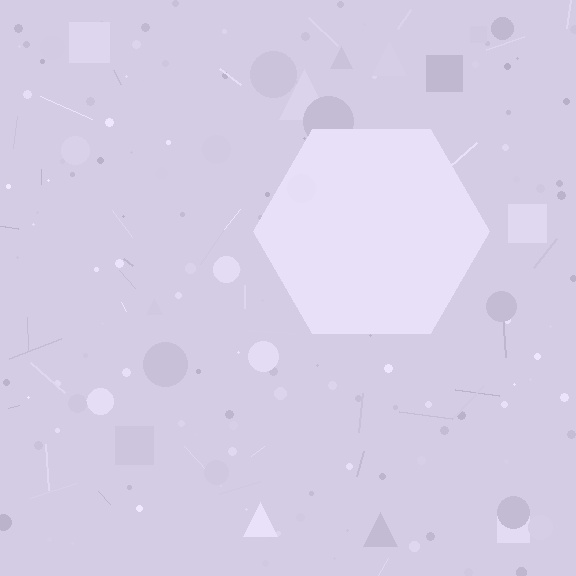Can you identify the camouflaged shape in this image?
The camouflaged shape is a hexagon.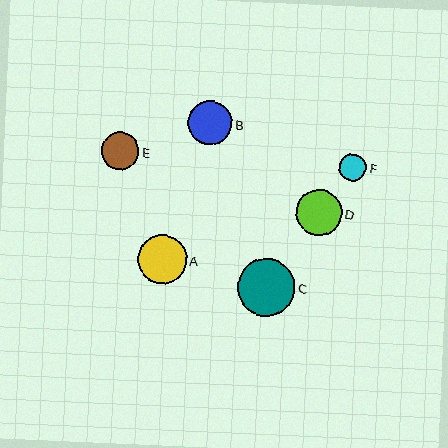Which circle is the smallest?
Circle F is the smallest with a size of approximately 27 pixels.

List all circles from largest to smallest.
From largest to smallest: C, A, D, B, E, F.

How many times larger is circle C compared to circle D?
Circle C is approximately 1.2 times the size of circle D.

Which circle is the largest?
Circle C is the largest with a size of approximately 57 pixels.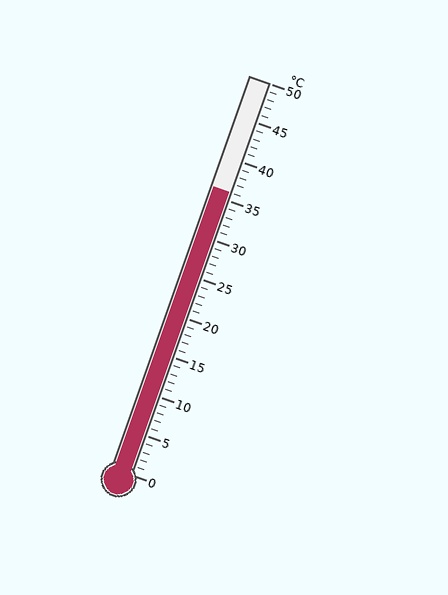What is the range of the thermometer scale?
The thermometer scale ranges from 0°C to 50°C.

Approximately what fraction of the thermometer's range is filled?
The thermometer is filled to approximately 70% of its range.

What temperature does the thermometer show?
The thermometer shows approximately 36°C.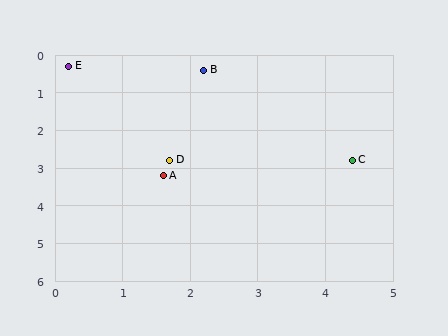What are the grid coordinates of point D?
Point D is at approximately (1.7, 2.8).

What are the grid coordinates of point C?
Point C is at approximately (4.4, 2.8).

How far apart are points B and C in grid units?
Points B and C are about 3.3 grid units apart.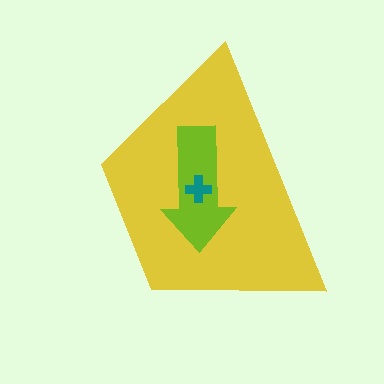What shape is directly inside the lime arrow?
The teal cross.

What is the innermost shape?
The teal cross.